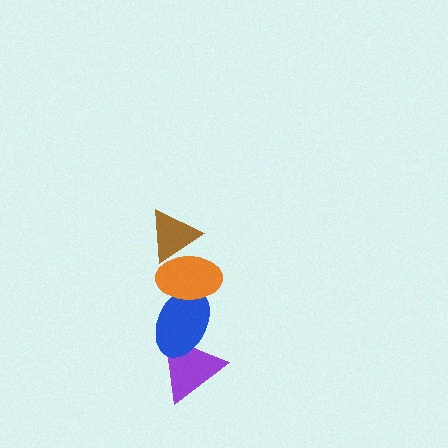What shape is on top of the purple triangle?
The blue ellipse is on top of the purple triangle.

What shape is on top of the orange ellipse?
The brown triangle is on top of the orange ellipse.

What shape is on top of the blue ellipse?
The orange ellipse is on top of the blue ellipse.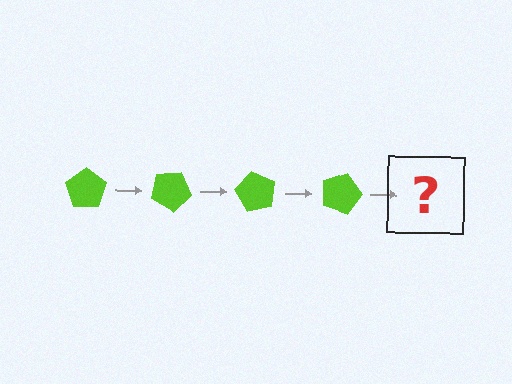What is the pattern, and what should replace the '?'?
The pattern is that the pentagon rotates 30 degrees each step. The '?' should be a lime pentagon rotated 120 degrees.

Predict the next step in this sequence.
The next step is a lime pentagon rotated 120 degrees.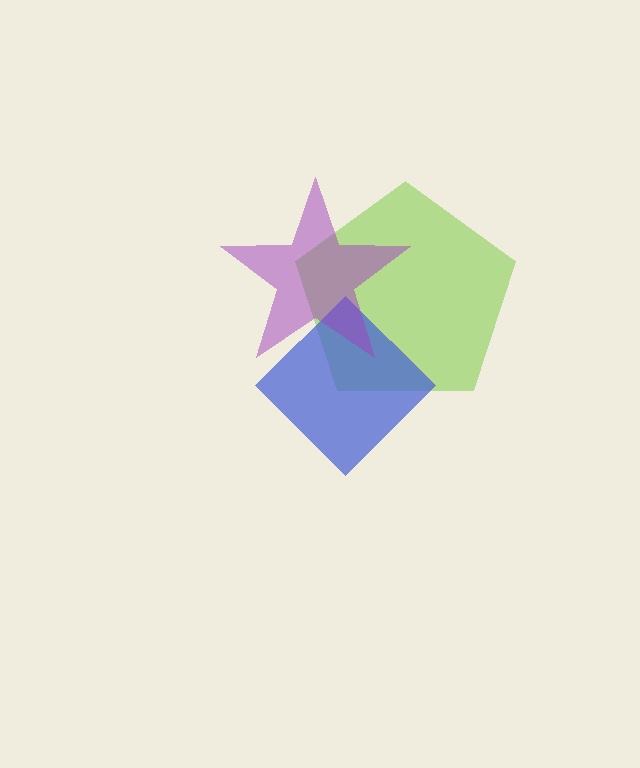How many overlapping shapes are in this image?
There are 3 overlapping shapes in the image.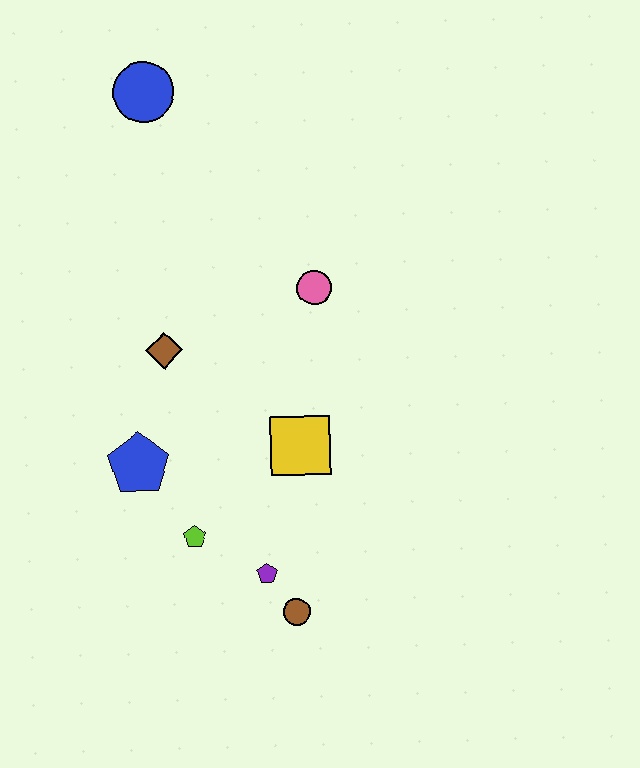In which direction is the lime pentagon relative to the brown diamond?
The lime pentagon is below the brown diamond.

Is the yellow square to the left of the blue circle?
No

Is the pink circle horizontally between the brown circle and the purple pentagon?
No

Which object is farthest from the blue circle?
The brown circle is farthest from the blue circle.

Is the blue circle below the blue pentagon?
No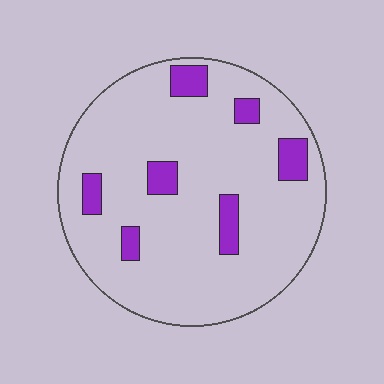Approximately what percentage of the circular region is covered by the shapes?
Approximately 10%.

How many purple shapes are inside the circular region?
7.